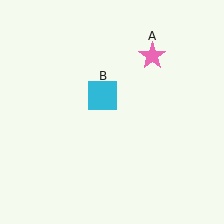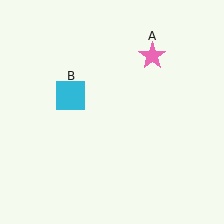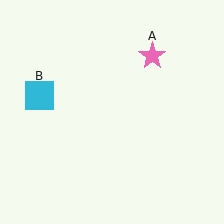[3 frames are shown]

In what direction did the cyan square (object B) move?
The cyan square (object B) moved left.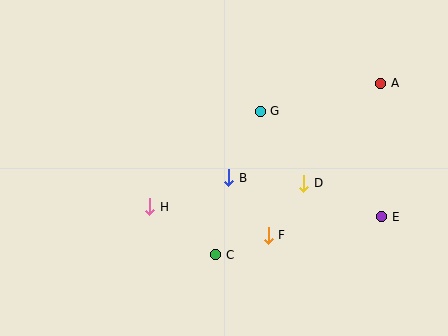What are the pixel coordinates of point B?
Point B is at (229, 178).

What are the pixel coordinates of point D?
Point D is at (304, 183).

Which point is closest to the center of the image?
Point B at (229, 178) is closest to the center.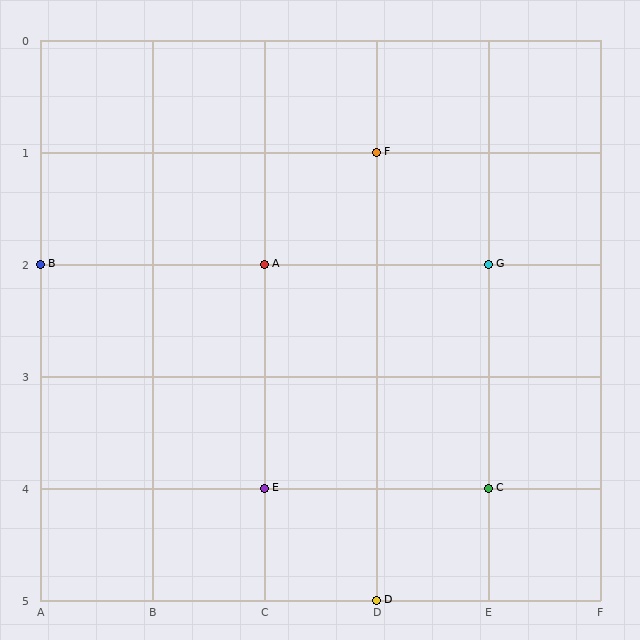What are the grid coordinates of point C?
Point C is at grid coordinates (E, 4).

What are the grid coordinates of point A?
Point A is at grid coordinates (C, 2).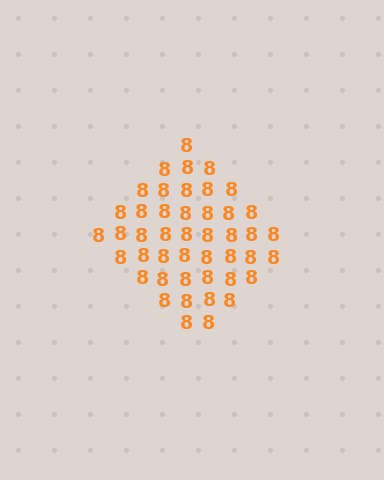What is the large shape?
The large shape is a diamond.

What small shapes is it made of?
It is made of small digit 8's.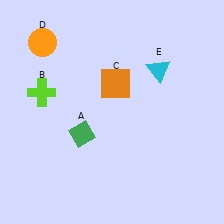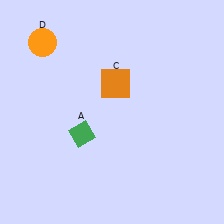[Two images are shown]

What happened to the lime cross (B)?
The lime cross (B) was removed in Image 2. It was in the top-left area of Image 1.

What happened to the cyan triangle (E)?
The cyan triangle (E) was removed in Image 2. It was in the top-right area of Image 1.